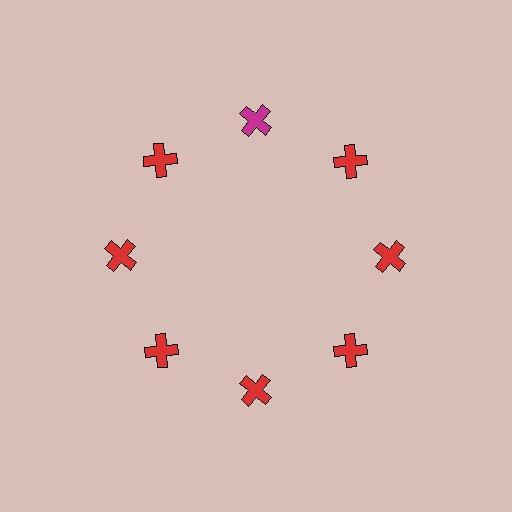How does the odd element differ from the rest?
It has a different color: magenta instead of red.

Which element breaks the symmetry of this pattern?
The magenta cross at roughly the 12 o'clock position breaks the symmetry. All other shapes are red crosses.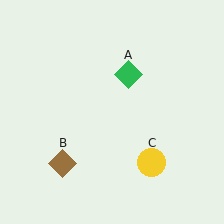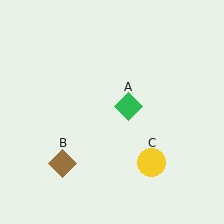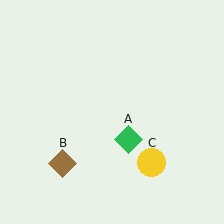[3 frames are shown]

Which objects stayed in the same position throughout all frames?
Brown diamond (object B) and yellow circle (object C) remained stationary.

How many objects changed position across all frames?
1 object changed position: green diamond (object A).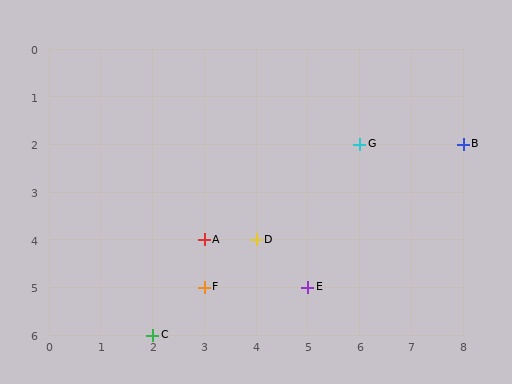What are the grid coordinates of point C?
Point C is at grid coordinates (2, 6).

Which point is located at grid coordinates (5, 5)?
Point E is at (5, 5).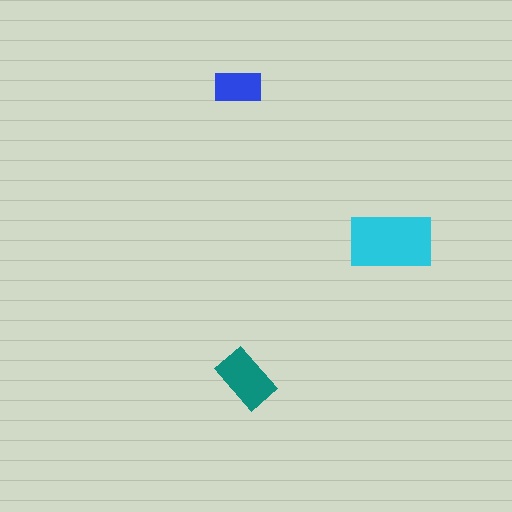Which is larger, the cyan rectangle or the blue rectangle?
The cyan one.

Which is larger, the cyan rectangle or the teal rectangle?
The cyan one.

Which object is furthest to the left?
The blue rectangle is leftmost.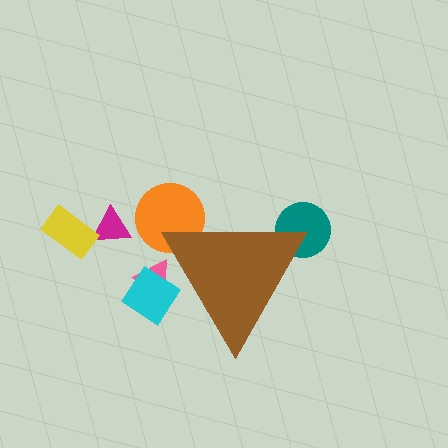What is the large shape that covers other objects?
A brown triangle.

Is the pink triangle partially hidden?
Yes, the pink triangle is partially hidden behind the brown triangle.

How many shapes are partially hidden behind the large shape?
4 shapes are partially hidden.